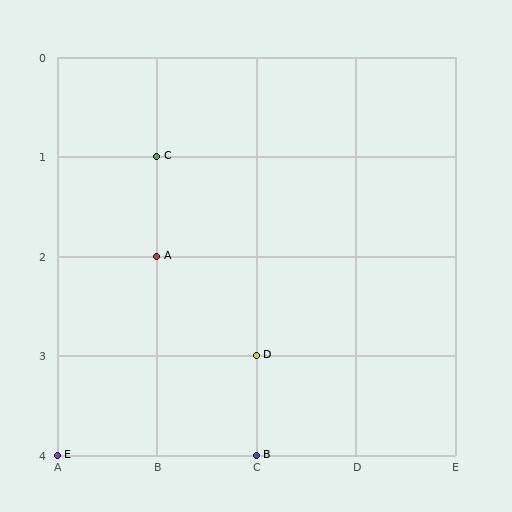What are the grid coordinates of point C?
Point C is at grid coordinates (B, 1).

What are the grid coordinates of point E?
Point E is at grid coordinates (A, 4).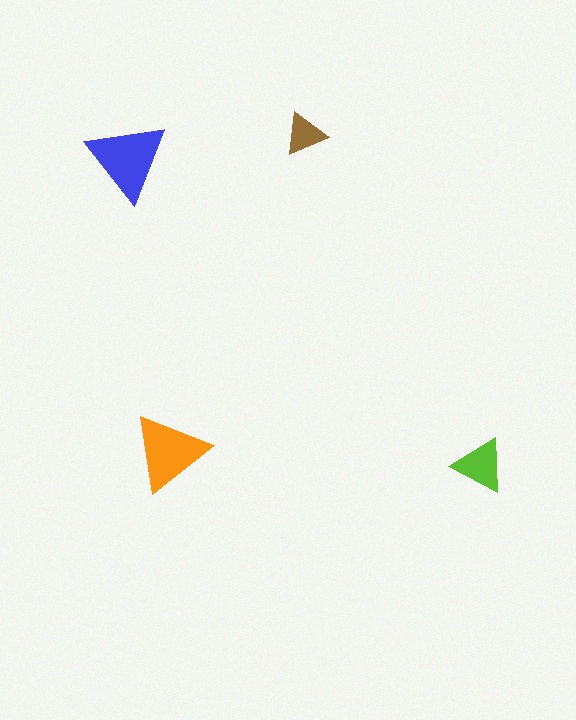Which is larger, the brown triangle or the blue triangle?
The blue one.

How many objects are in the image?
There are 4 objects in the image.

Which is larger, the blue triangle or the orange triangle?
The blue one.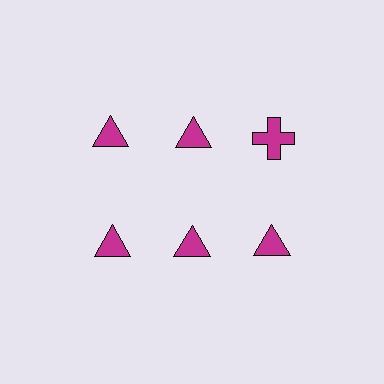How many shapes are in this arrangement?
There are 6 shapes arranged in a grid pattern.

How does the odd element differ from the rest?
It has a different shape: cross instead of triangle.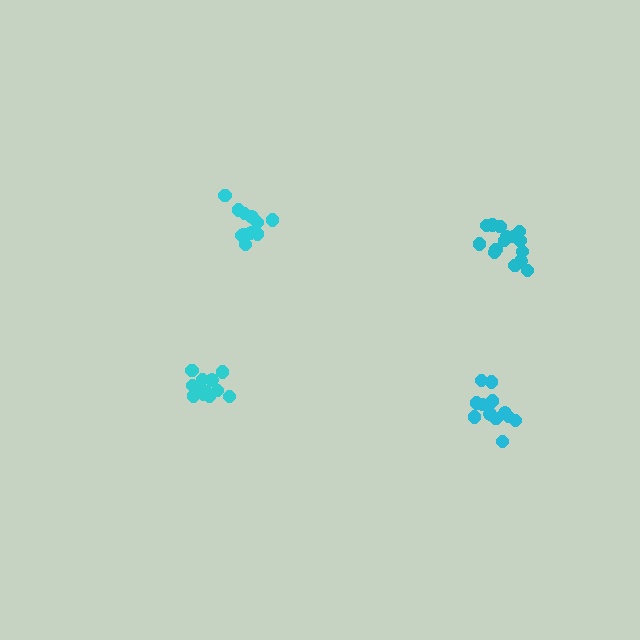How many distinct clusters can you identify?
There are 4 distinct clusters.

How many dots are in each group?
Group 1: 12 dots, Group 2: 12 dots, Group 3: 15 dots, Group 4: 12 dots (51 total).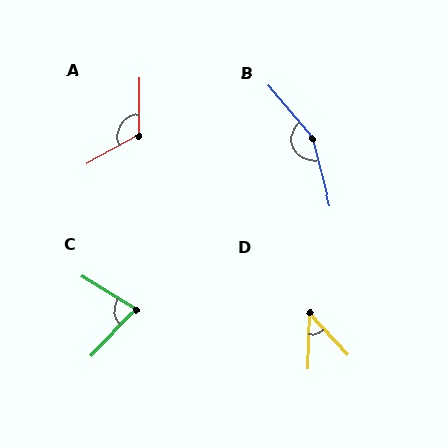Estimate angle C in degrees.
Approximately 77 degrees.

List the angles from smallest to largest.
D (44°), C (77°), A (120°), B (154°).